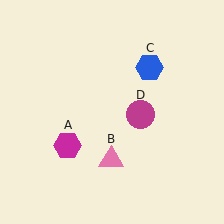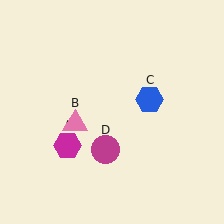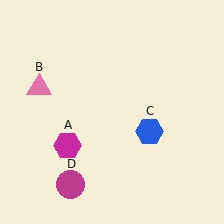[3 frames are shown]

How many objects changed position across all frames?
3 objects changed position: pink triangle (object B), blue hexagon (object C), magenta circle (object D).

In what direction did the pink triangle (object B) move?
The pink triangle (object B) moved up and to the left.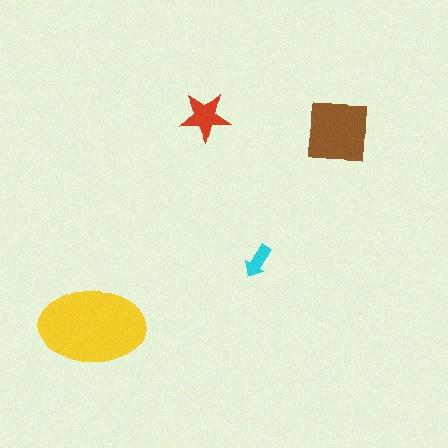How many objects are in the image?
There are 4 objects in the image.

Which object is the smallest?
The cyan arrow.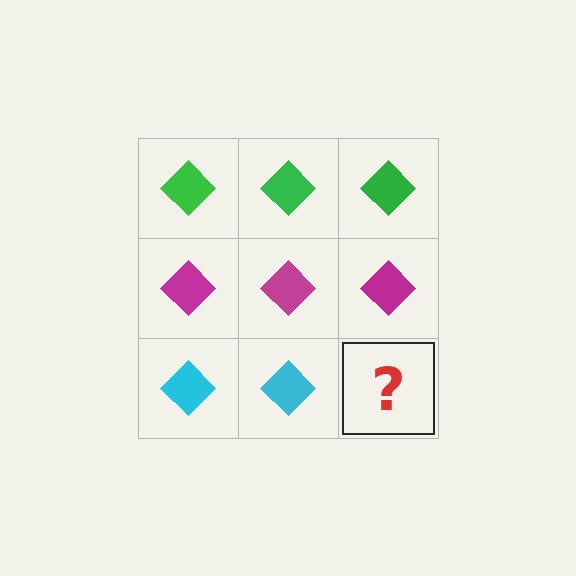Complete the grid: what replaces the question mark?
The question mark should be replaced with a cyan diamond.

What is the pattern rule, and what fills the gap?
The rule is that each row has a consistent color. The gap should be filled with a cyan diamond.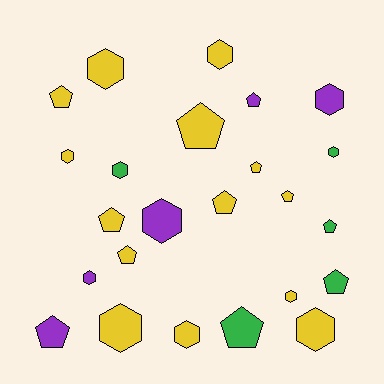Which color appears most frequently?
Yellow, with 14 objects.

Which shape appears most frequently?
Hexagon, with 12 objects.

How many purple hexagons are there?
There are 3 purple hexagons.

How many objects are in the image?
There are 24 objects.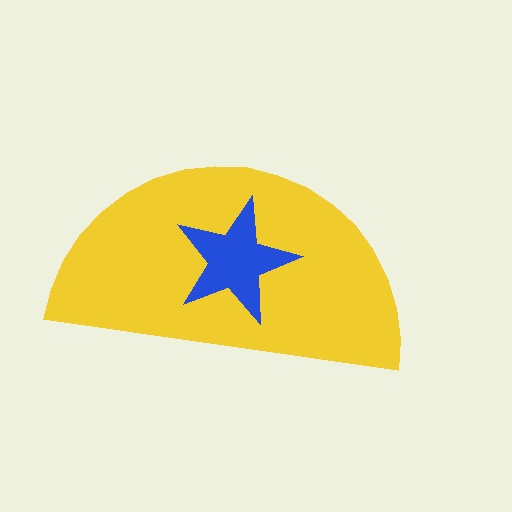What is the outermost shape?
The yellow semicircle.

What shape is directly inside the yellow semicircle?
The blue star.